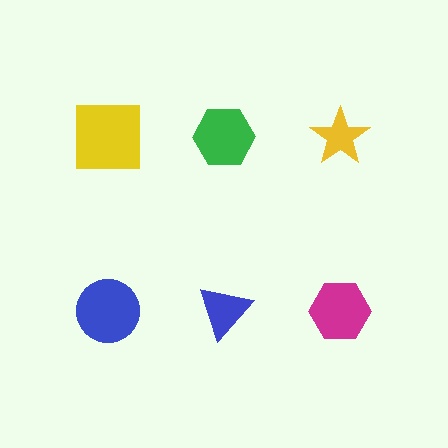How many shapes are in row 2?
3 shapes.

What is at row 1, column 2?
A green hexagon.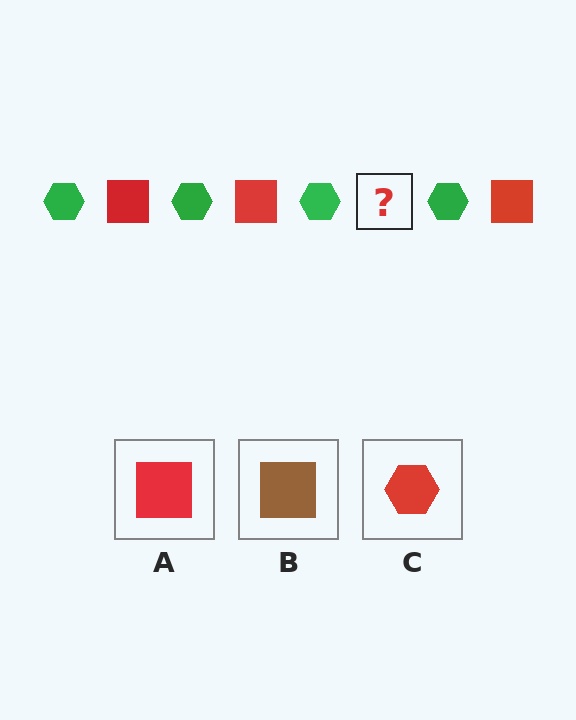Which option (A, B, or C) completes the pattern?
A.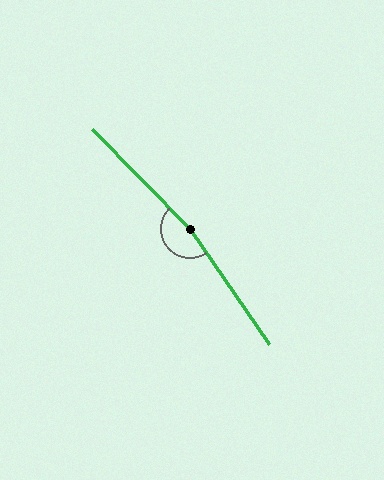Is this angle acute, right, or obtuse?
It is obtuse.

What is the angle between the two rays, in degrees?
Approximately 170 degrees.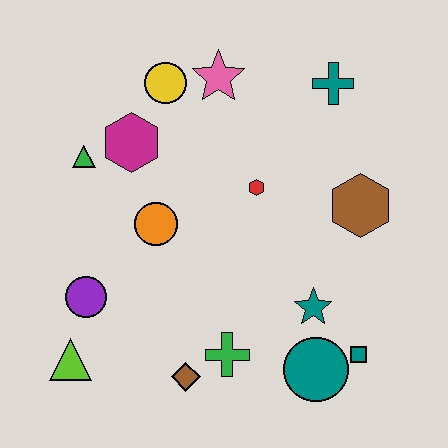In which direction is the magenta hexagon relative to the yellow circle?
The magenta hexagon is below the yellow circle.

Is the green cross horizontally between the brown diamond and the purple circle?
No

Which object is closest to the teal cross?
The pink star is closest to the teal cross.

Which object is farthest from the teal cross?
The lime triangle is farthest from the teal cross.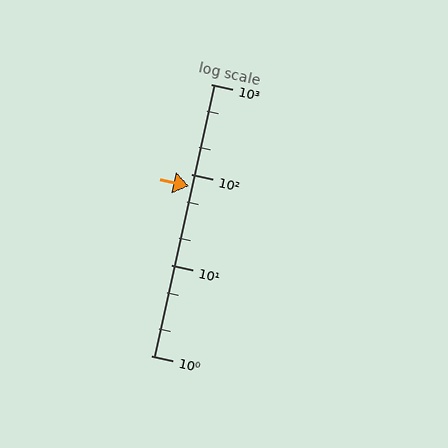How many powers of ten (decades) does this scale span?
The scale spans 3 decades, from 1 to 1000.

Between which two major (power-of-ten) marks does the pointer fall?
The pointer is between 10 and 100.